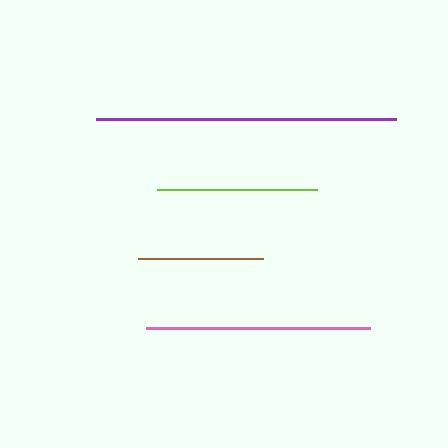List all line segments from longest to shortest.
From longest to shortest: purple, pink, lime, brown.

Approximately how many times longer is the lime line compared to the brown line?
The lime line is approximately 1.3 times the length of the brown line.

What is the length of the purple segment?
The purple segment is approximately 300 pixels long.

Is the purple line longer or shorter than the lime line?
The purple line is longer than the lime line.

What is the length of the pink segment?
The pink segment is approximately 224 pixels long.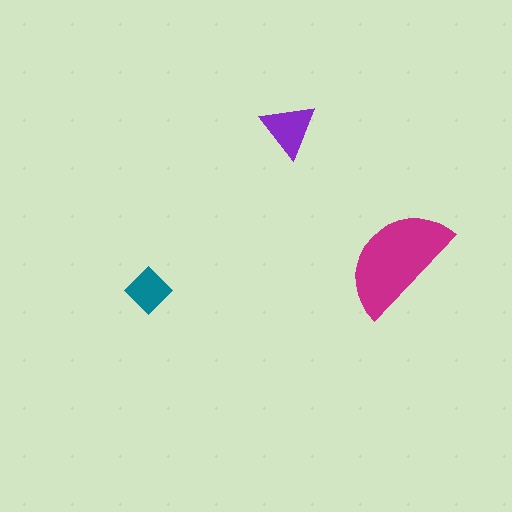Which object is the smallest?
The teal diamond.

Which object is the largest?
The magenta semicircle.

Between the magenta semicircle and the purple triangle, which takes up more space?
The magenta semicircle.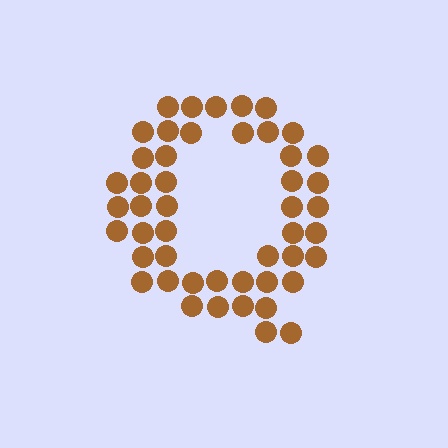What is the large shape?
The large shape is the letter Q.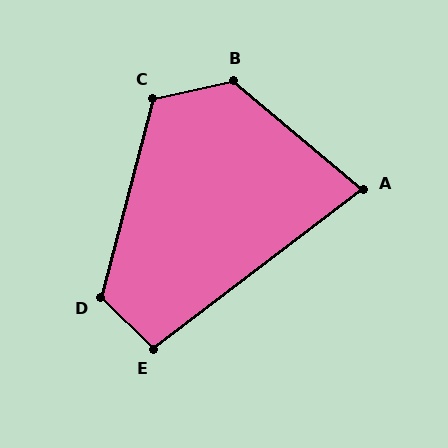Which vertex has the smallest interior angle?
A, at approximately 77 degrees.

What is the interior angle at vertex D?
Approximately 119 degrees (obtuse).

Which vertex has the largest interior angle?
B, at approximately 127 degrees.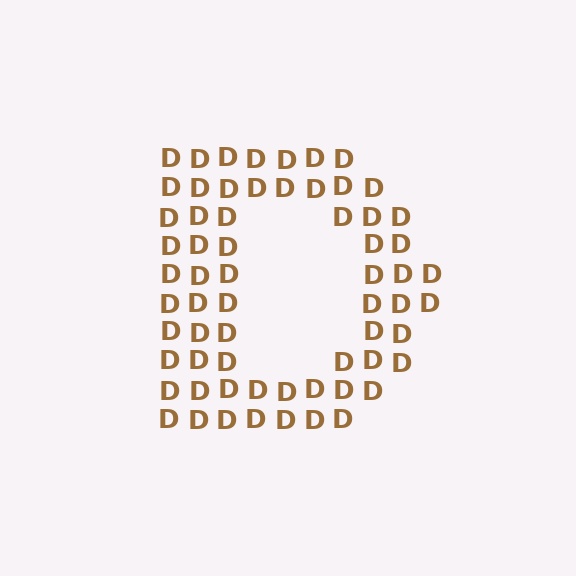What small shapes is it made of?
It is made of small letter D's.